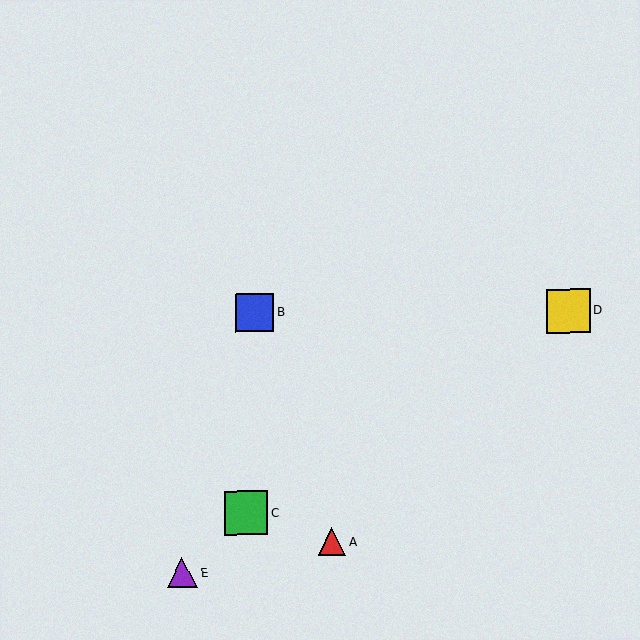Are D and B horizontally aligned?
Yes, both are at y≈311.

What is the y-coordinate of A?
Object A is at y≈542.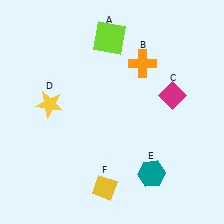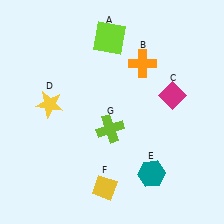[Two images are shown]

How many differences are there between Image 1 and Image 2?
There is 1 difference between the two images.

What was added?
A lime cross (G) was added in Image 2.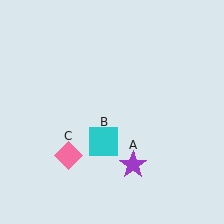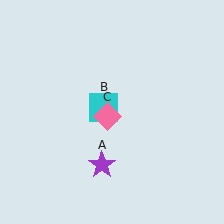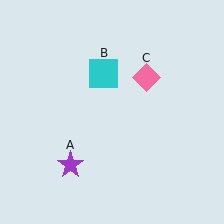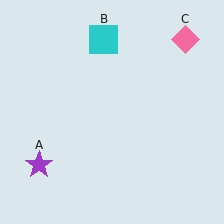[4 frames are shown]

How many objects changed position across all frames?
3 objects changed position: purple star (object A), cyan square (object B), pink diamond (object C).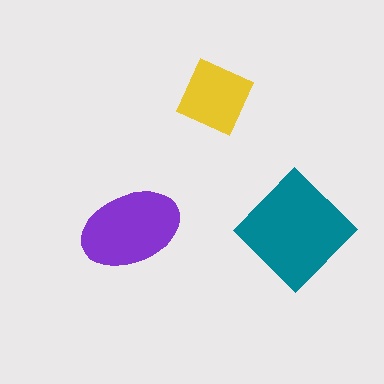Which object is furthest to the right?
The teal diamond is rightmost.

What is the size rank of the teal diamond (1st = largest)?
1st.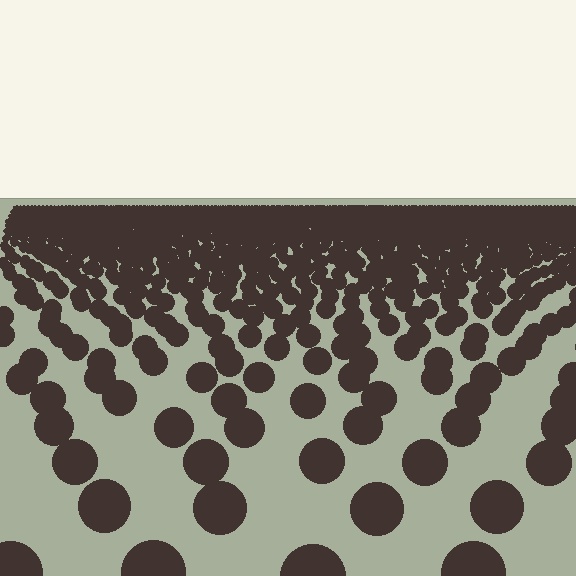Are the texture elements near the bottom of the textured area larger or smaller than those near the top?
Larger. Near the bottom, elements are closer to the viewer and appear at a bigger on-screen size.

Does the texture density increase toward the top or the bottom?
Density increases toward the top.